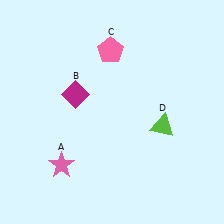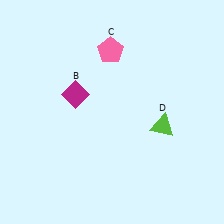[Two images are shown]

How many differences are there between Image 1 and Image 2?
There is 1 difference between the two images.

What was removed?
The pink star (A) was removed in Image 2.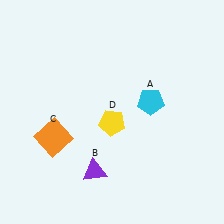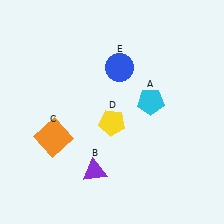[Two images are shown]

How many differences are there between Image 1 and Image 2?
There is 1 difference between the two images.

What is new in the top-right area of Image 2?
A blue circle (E) was added in the top-right area of Image 2.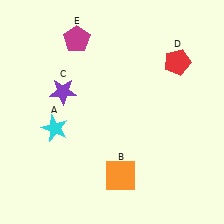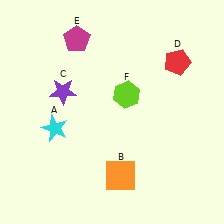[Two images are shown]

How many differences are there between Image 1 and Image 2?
There is 1 difference between the two images.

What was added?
A lime hexagon (F) was added in Image 2.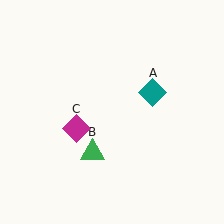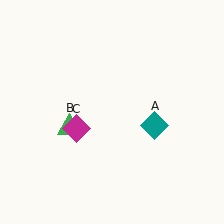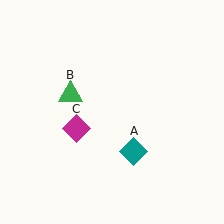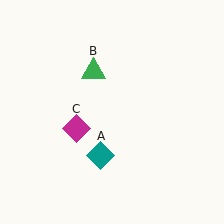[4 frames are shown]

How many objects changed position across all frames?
2 objects changed position: teal diamond (object A), green triangle (object B).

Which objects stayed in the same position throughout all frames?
Magenta diamond (object C) remained stationary.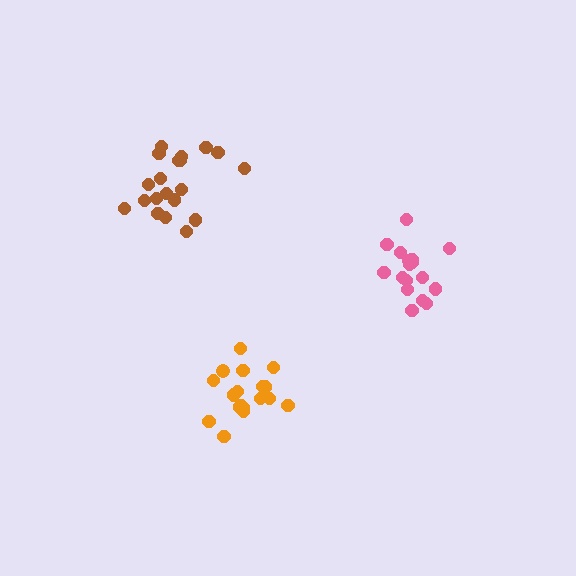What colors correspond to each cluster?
The clusters are colored: pink, orange, brown.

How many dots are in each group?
Group 1: 17 dots, Group 2: 18 dots, Group 3: 20 dots (55 total).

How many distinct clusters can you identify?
There are 3 distinct clusters.